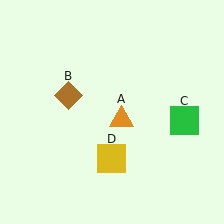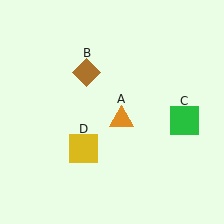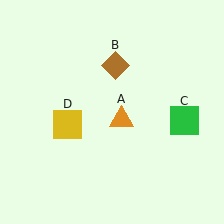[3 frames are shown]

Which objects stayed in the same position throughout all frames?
Orange triangle (object A) and green square (object C) remained stationary.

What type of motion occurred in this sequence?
The brown diamond (object B), yellow square (object D) rotated clockwise around the center of the scene.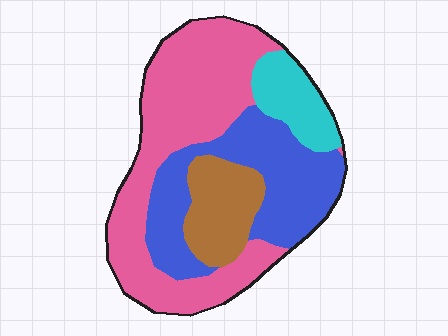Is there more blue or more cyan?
Blue.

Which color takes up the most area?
Pink, at roughly 45%.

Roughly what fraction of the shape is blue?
Blue covers 30% of the shape.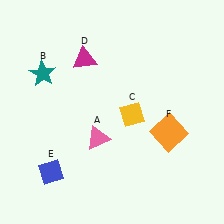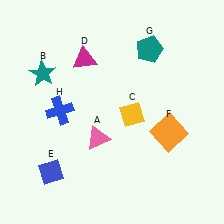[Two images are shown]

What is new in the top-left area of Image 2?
A blue cross (H) was added in the top-left area of Image 2.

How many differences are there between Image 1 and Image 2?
There are 2 differences between the two images.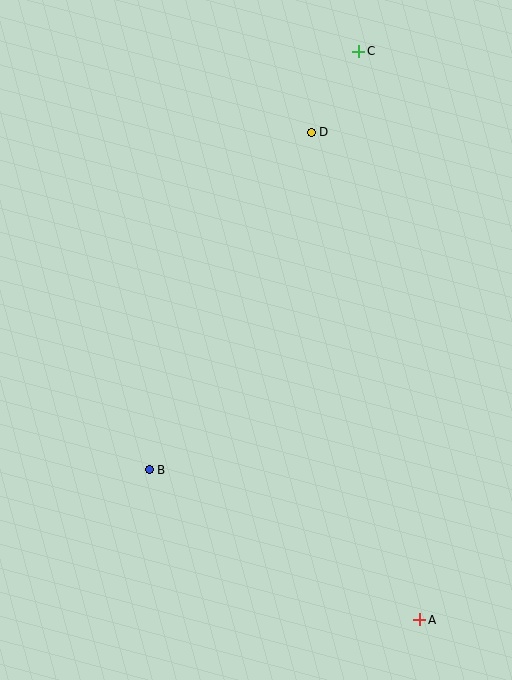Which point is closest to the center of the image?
Point B at (149, 470) is closest to the center.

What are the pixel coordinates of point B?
Point B is at (149, 470).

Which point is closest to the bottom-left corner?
Point B is closest to the bottom-left corner.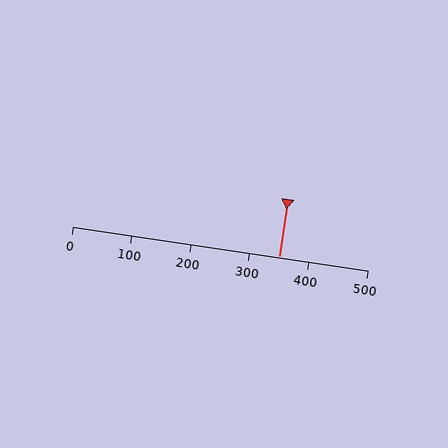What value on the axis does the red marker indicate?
The marker indicates approximately 350.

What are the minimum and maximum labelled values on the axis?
The axis runs from 0 to 500.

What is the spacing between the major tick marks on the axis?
The major ticks are spaced 100 apart.